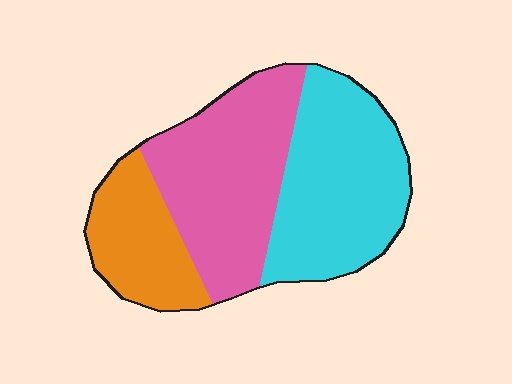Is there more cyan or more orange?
Cyan.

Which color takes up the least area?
Orange, at roughly 20%.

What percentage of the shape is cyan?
Cyan takes up between a third and a half of the shape.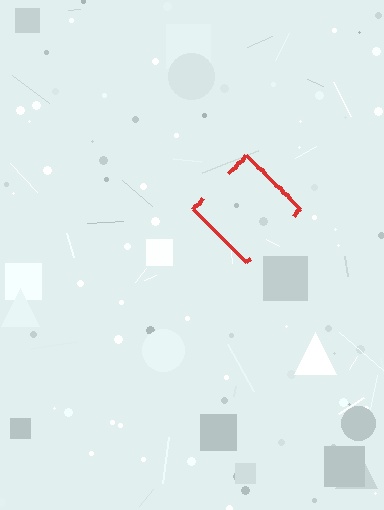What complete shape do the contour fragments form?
The contour fragments form a diamond.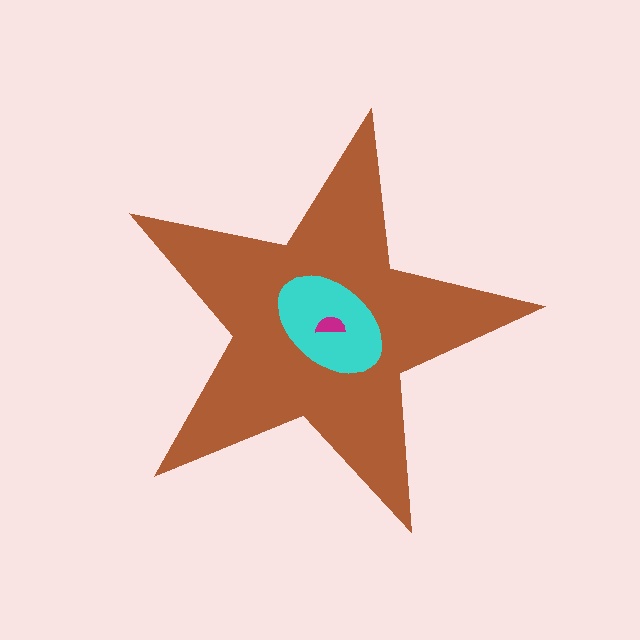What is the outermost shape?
The brown star.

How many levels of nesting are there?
3.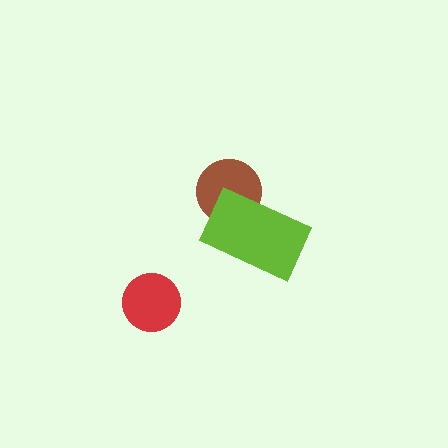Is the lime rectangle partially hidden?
No, no other shape covers it.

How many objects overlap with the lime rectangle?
1 object overlaps with the lime rectangle.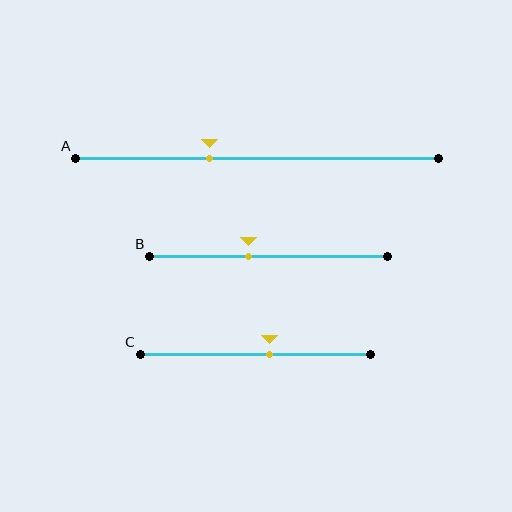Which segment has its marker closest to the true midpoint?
Segment C has its marker closest to the true midpoint.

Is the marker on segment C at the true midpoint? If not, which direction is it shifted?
No, the marker on segment C is shifted to the right by about 6% of the segment length.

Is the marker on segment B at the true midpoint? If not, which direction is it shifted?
No, the marker on segment B is shifted to the left by about 8% of the segment length.